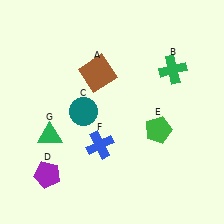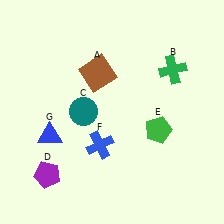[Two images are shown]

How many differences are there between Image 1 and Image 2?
There is 1 difference between the two images.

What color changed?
The triangle (G) changed from green in Image 1 to blue in Image 2.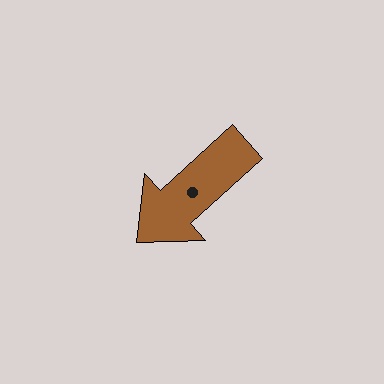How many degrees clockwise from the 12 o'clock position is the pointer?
Approximately 228 degrees.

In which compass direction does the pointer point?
Southwest.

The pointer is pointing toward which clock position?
Roughly 8 o'clock.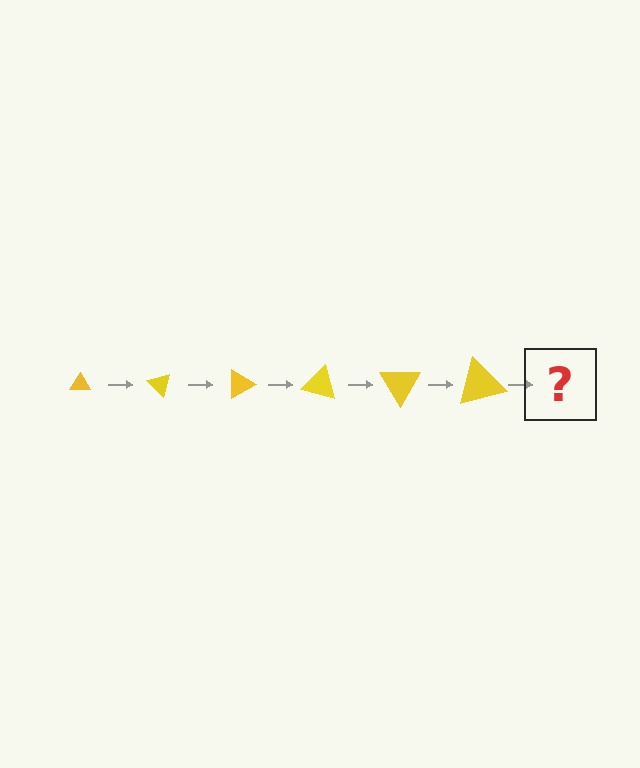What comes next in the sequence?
The next element should be a triangle, larger than the previous one and rotated 270 degrees from the start.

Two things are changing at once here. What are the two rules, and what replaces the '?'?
The two rules are that the triangle grows larger each step and it rotates 45 degrees each step. The '?' should be a triangle, larger than the previous one and rotated 270 degrees from the start.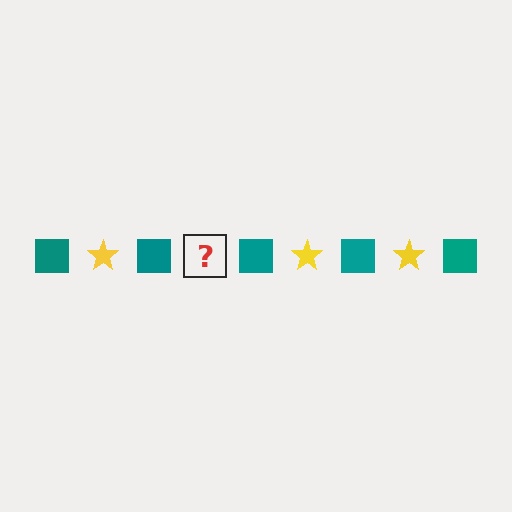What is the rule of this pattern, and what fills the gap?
The rule is that the pattern alternates between teal square and yellow star. The gap should be filled with a yellow star.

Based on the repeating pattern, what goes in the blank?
The blank should be a yellow star.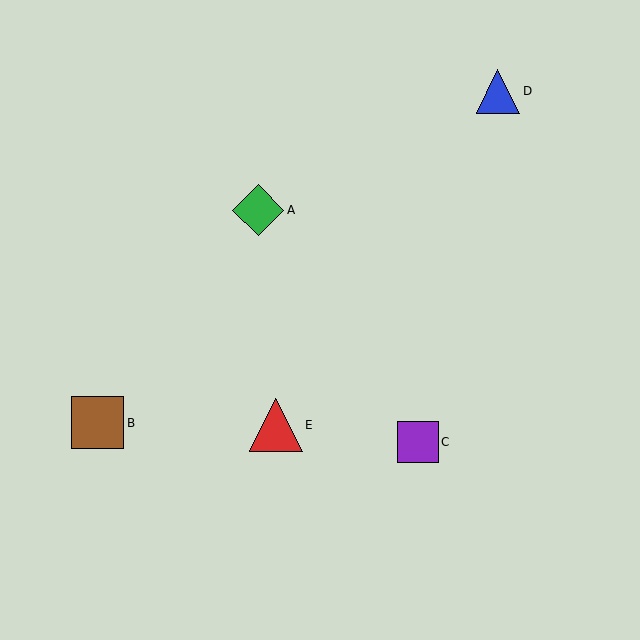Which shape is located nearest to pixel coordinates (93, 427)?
The brown square (labeled B) at (98, 423) is nearest to that location.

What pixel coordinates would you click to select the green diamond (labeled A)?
Click at (258, 210) to select the green diamond A.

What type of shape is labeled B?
Shape B is a brown square.